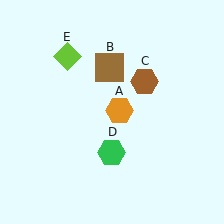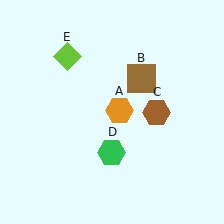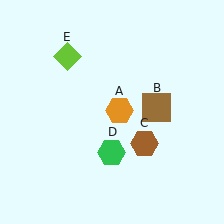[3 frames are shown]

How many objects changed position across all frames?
2 objects changed position: brown square (object B), brown hexagon (object C).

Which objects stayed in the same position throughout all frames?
Orange hexagon (object A) and green hexagon (object D) and lime diamond (object E) remained stationary.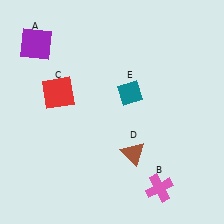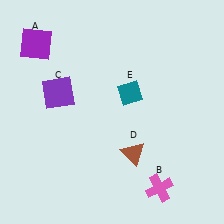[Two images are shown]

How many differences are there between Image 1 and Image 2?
There is 1 difference between the two images.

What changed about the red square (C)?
In Image 1, C is red. In Image 2, it changed to purple.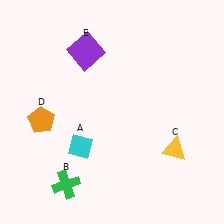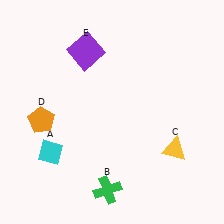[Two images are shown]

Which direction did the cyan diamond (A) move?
The cyan diamond (A) moved left.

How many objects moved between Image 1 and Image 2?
2 objects moved between the two images.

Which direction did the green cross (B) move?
The green cross (B) moved right.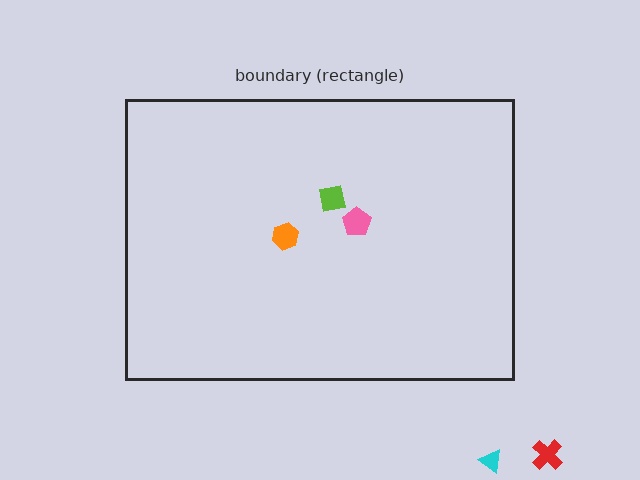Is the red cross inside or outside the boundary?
Outside.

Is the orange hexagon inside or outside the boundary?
Inside.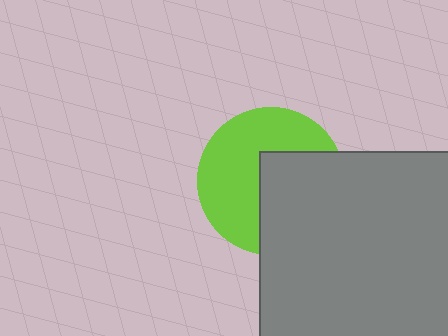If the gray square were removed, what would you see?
You would see the complete lime circle.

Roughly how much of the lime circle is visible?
About half of it is visible (roughly 56%).